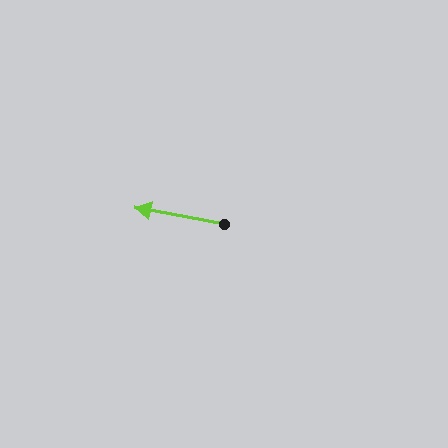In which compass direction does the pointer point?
West.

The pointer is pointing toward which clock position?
Roughly 9 o'clock.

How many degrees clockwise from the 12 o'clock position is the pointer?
Approximately 280 degrees.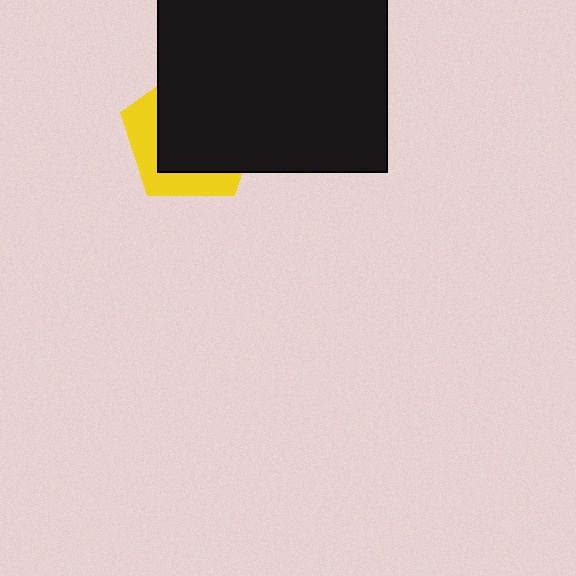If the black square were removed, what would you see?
You would see the complete yellow pentagon.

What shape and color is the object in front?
The object in front is a black square.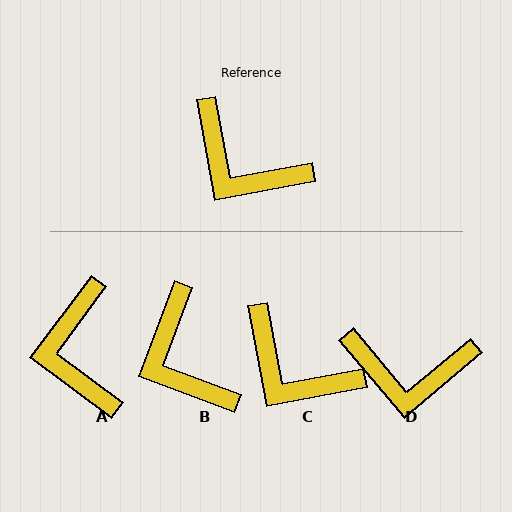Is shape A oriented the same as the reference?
No, it is off by about 47 degrees.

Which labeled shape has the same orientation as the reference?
C.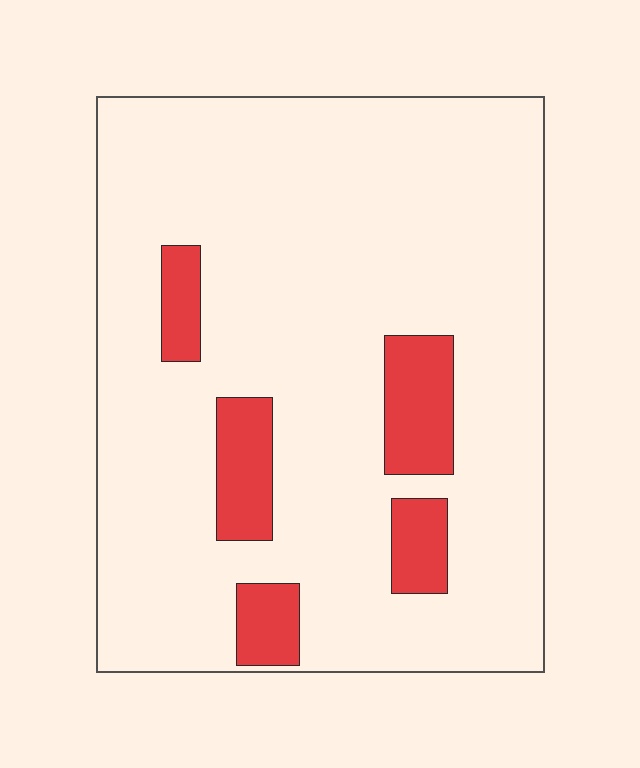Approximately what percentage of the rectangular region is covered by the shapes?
Approximately 15%.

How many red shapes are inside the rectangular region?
5.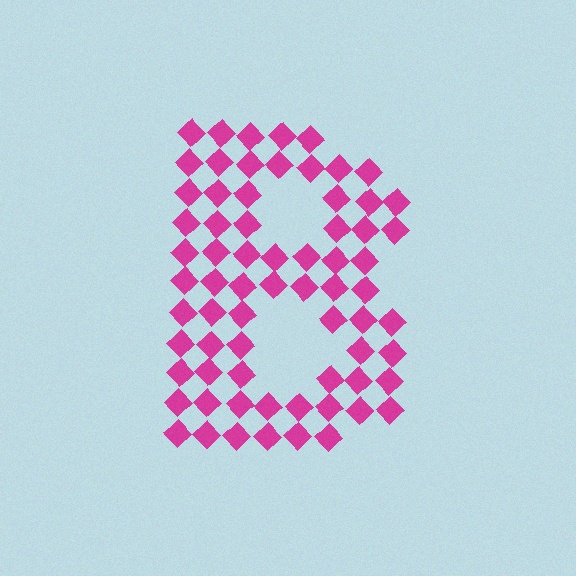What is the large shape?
The large shape is the letter B.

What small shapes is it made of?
It is made of small diamonds.